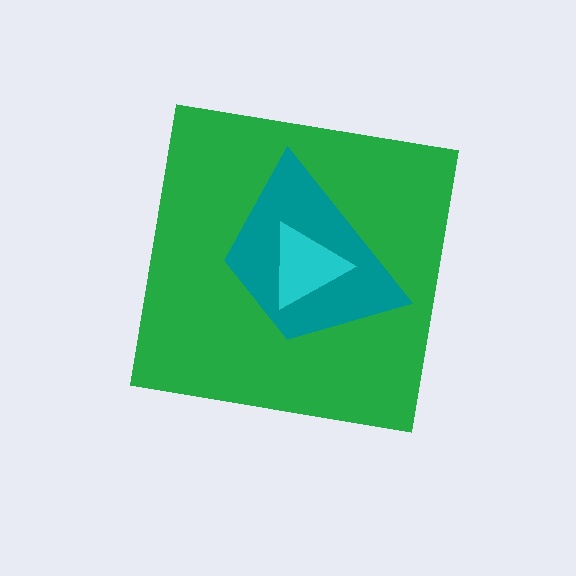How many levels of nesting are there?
3.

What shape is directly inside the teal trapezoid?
The cyan triangle.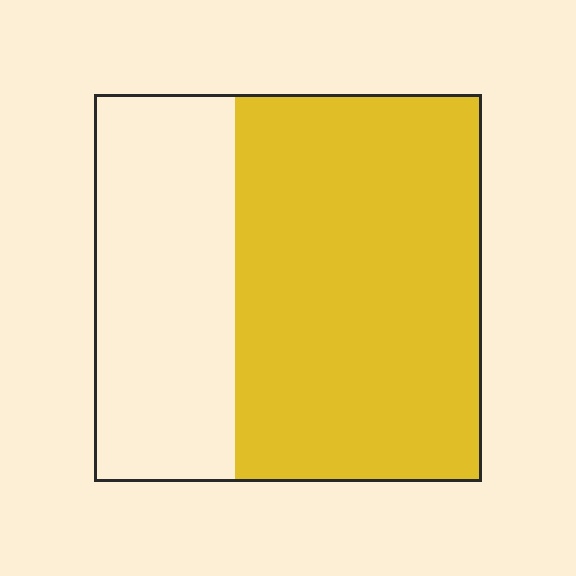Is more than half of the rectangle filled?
Yes.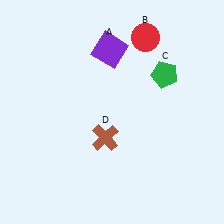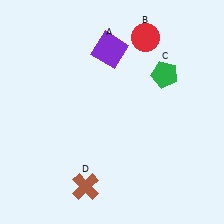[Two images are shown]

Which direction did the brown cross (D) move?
The brown cross (D) moved down.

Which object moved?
The brown cross (D) moved down.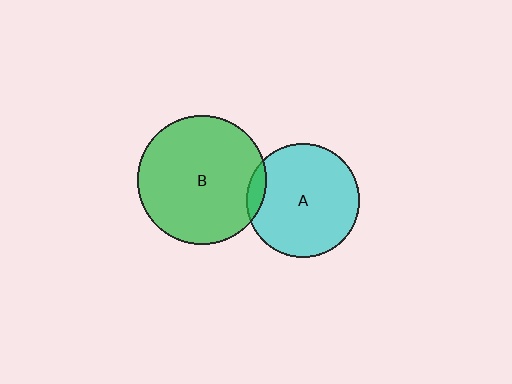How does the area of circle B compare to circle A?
Approximately 1.3 times.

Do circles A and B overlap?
Yes.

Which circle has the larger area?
Circle B (green).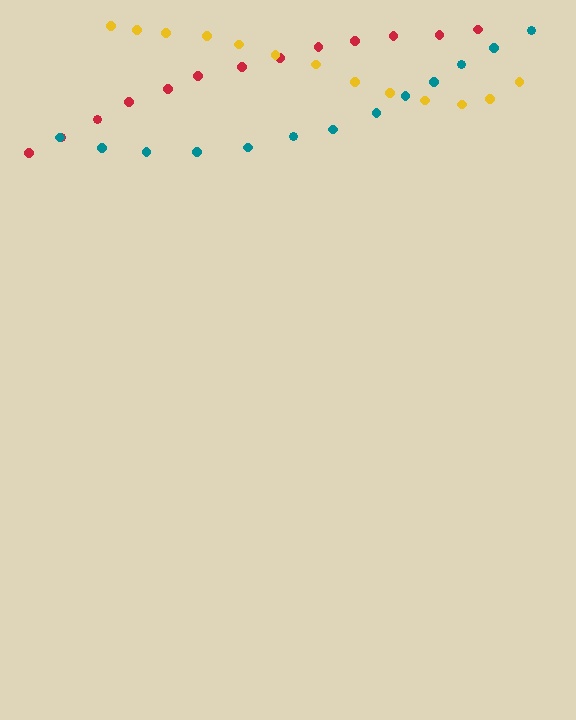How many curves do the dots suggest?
There are 3 distinct paths.